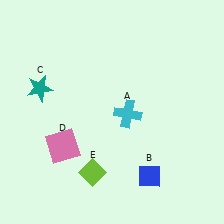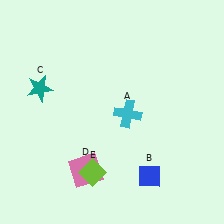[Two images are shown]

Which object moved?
The pink square (D) moved down.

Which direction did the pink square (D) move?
The pink square (D) moved down.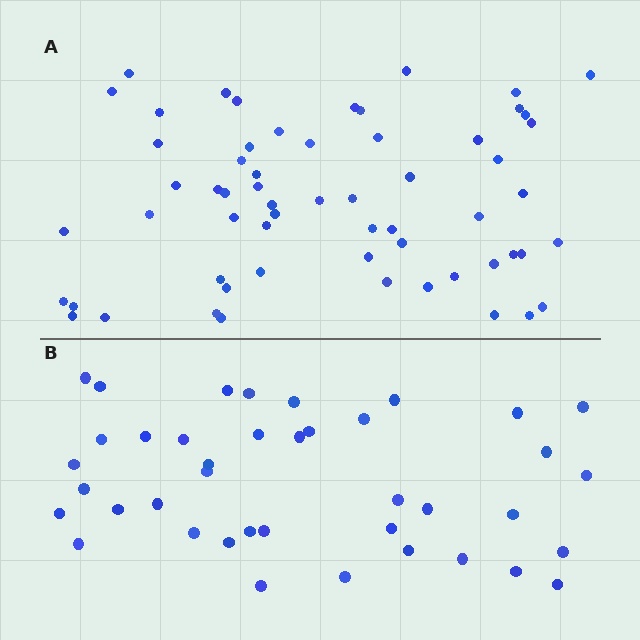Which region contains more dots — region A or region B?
Region A (the top region) has more dots.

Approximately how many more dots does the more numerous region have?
Region A has approximately 20 more dots than region B.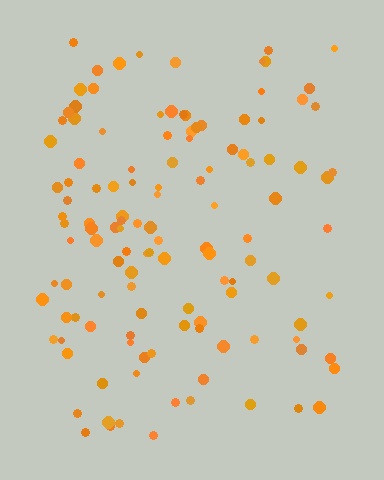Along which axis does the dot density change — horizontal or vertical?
Horizontal.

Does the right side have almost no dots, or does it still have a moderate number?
Still a moderate number, just noticeably fewer than the left.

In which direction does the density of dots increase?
From right to left, with the left side densest.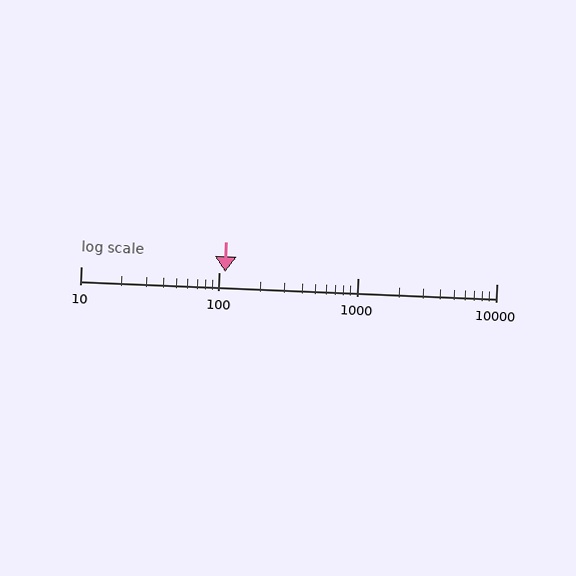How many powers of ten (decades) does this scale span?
The scale spans 3 decades, from 10 to 10000.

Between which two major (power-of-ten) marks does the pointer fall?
The pointer is between 100 and 1000.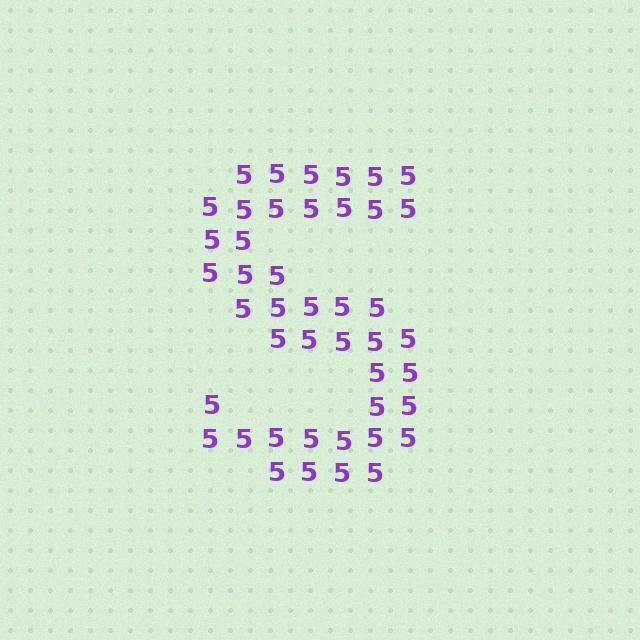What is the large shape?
The large shape is the letter S.